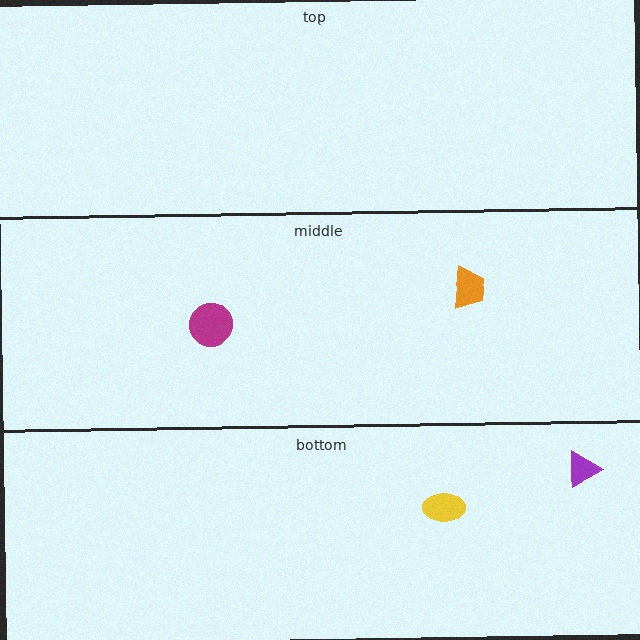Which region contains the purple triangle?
The bottom region.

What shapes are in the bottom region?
The purple triangle, the yellow ellipse.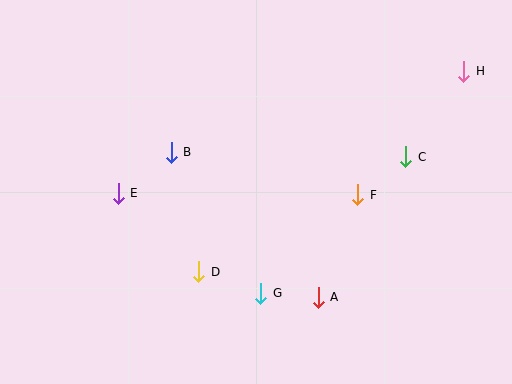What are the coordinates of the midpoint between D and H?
The midpoint between D and H is at (331, 172).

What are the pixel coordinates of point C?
Point C is at (406, 157).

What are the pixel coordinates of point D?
Point D is at (199, 272).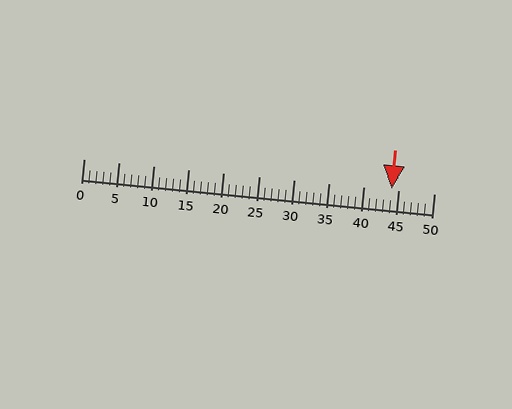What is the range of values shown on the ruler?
The ruler shows values from 0 to 50.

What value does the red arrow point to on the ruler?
The red arrow points to approximately 44.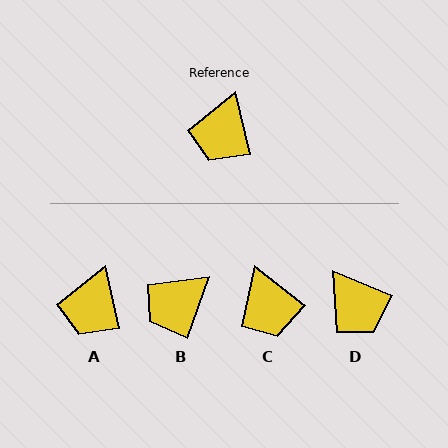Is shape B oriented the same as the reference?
No, it is off by about 32 degrees.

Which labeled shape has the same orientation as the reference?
A.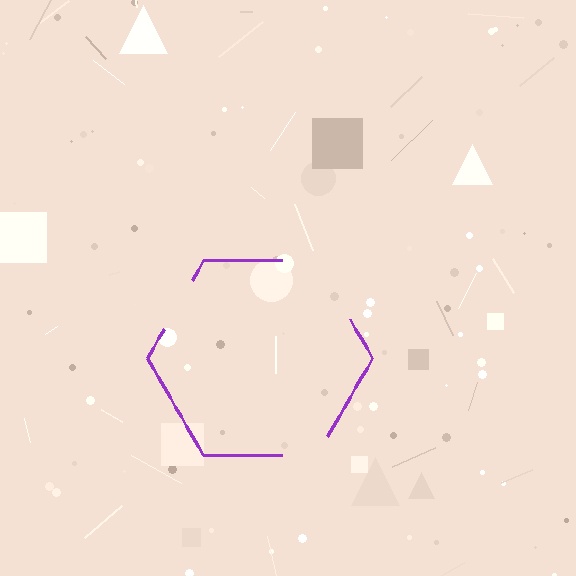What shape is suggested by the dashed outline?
The dashed outline suggests a hexagon.